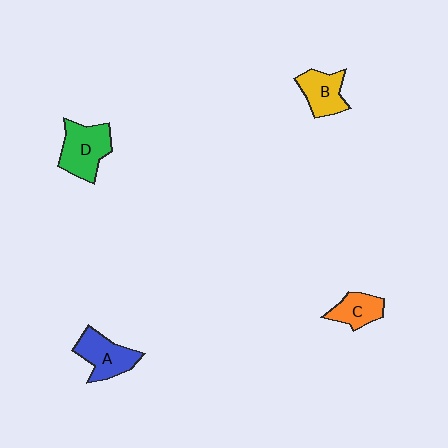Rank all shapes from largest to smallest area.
From largest to smallest: D (green), A (blue), B (yellow), C (orange).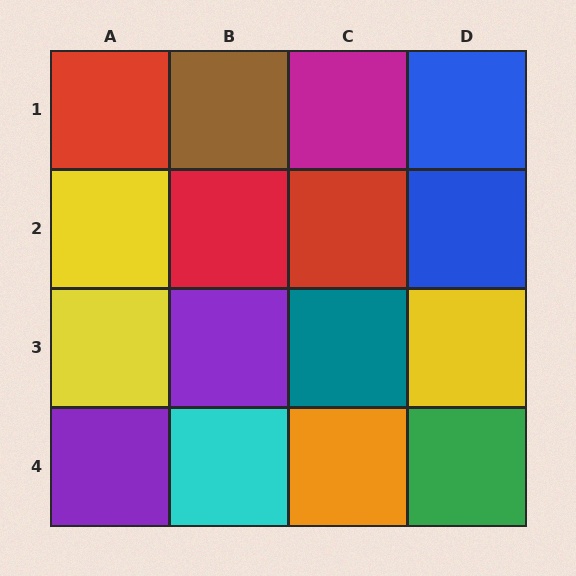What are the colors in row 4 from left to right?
Purple, cyan, orange, green.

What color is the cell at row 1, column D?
Blue.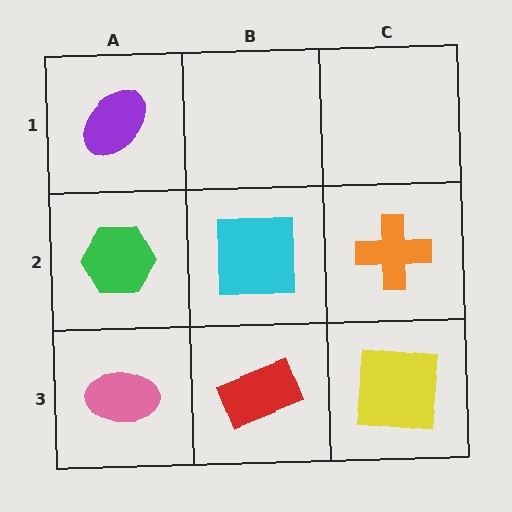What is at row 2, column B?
A cyan square.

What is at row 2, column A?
A green hexagon.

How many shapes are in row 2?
3 shapes.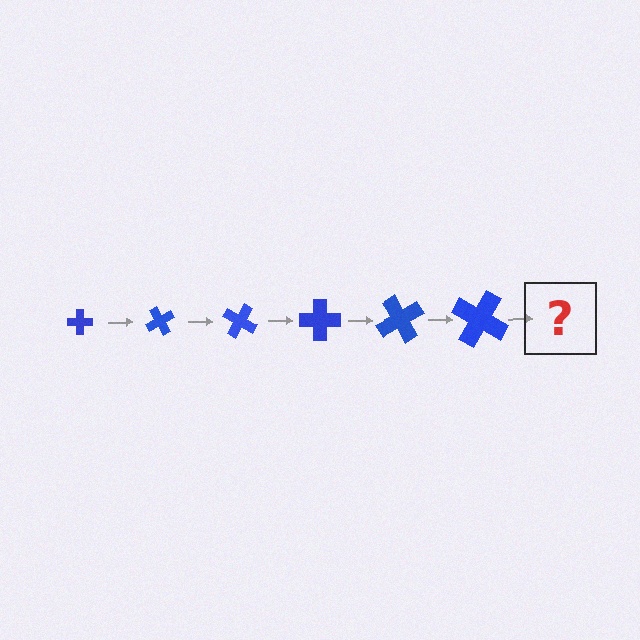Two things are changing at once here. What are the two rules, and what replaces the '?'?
The two rules are that the cross grows larger each step and it rotates 60 degrees each step. The '?' should be a cross, larger than the previous one and rotated 360 degrees from the start.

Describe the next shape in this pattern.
It should be a cross, larger than the previous one and rotated 360 degrees from the start.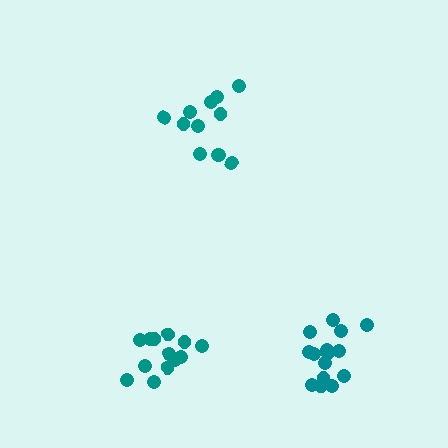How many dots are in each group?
Group 1: 16 dots, Group 2: 12 dots, Group 3: 13 dots (41 total).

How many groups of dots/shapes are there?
There are 3 groups.